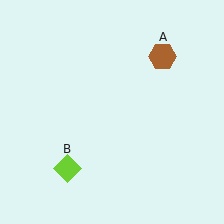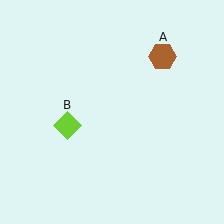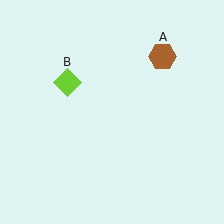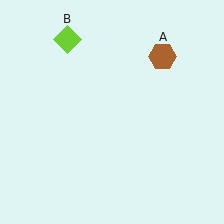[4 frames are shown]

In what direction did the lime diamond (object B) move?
The lime diamond (object B) moved up.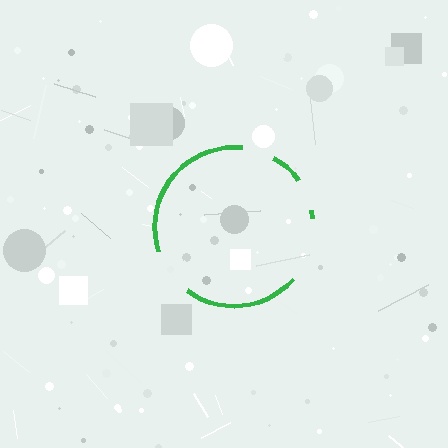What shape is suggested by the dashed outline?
The dashed outline suggests a circle.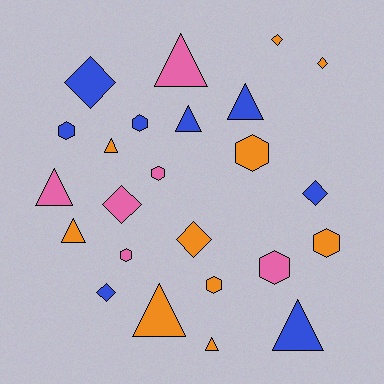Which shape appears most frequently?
Triangle, with 9 objects.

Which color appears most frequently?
Orange, with 10 objects.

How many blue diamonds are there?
There are 3 blue diamonds.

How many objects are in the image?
There are 24 objects.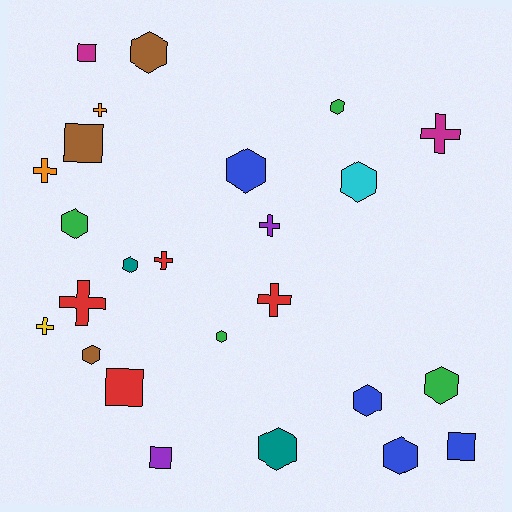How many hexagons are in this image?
There are 12 hexagons.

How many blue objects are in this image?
There are 4 blue objects.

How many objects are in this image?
There are 25 objects.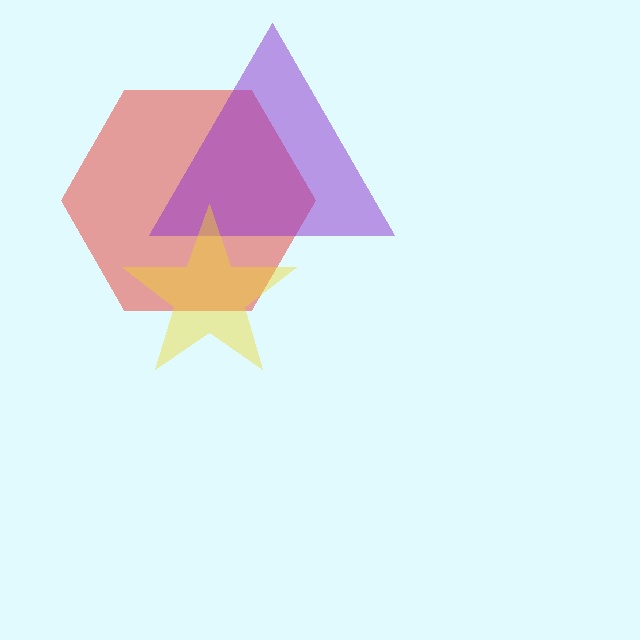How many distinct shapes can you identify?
There are 3 distinct shapes: a red hexagon, a purple triangle, a yellow star.